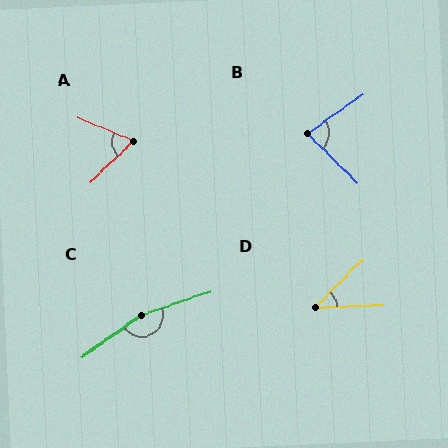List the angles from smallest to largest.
D (43°), A (66°), B (80°), C (163°).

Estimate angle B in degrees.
Approximately 80 degrees.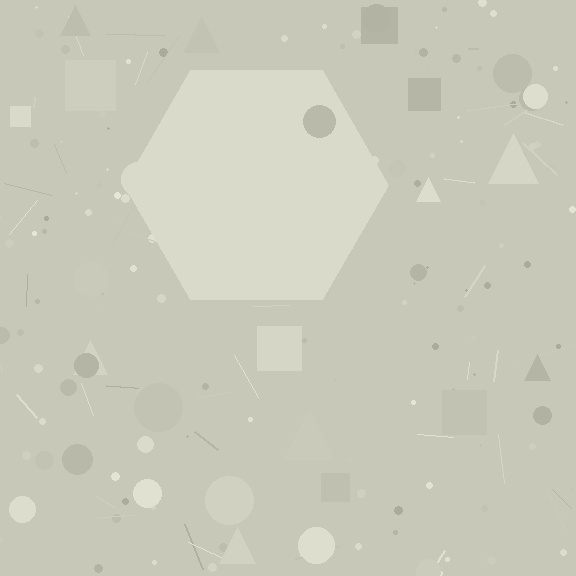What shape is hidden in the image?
A hexagon is hidden in the image.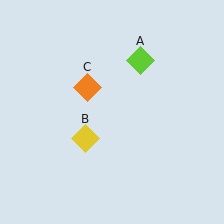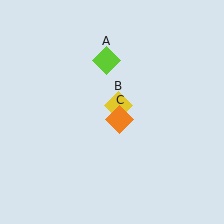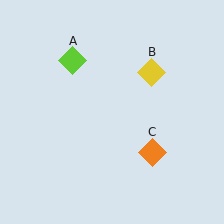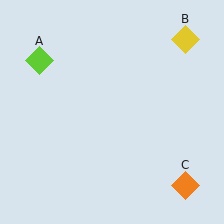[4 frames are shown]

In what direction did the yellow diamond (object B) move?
The yellow diamond (object B) moved up and to the right.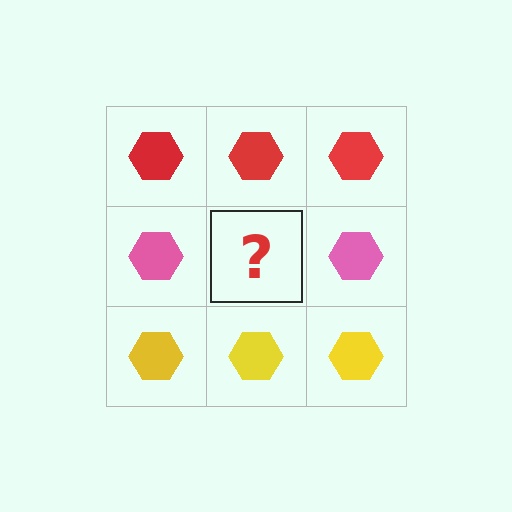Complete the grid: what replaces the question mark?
The question mark should be replaced with a pink hexagon.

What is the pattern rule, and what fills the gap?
The rule is that each row has a consistent color. The gap should be filled with a pink hexagon.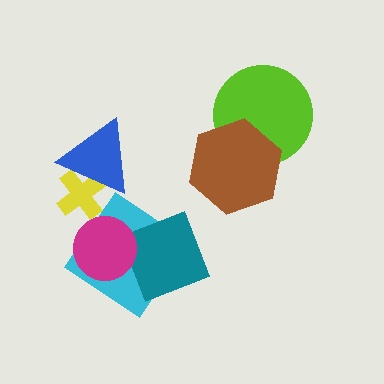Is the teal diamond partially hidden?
Yes, it is partially covered by another shape.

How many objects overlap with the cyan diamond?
2 objects overlap with the cyan diamond.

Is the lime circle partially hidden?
Yes, it is partially covered by another shape.